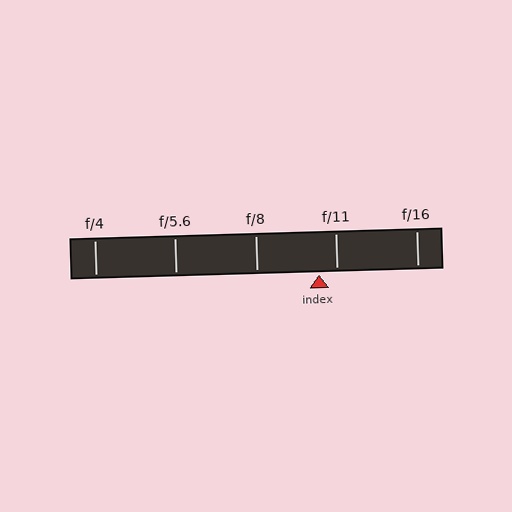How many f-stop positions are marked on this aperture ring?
There are 5 f-stop positions marked.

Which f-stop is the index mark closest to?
The index mark is closest to f/11.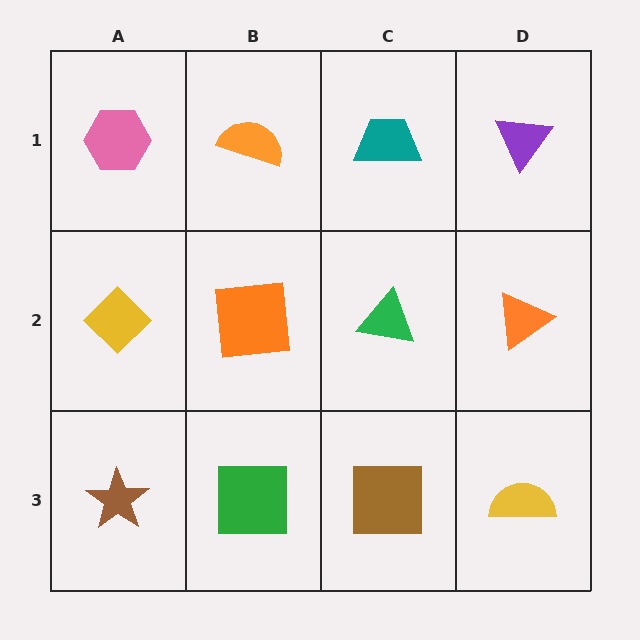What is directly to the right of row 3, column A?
A green square.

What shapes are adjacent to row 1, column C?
A green triangle (row 2, column C), an orange semicircle (row 1, column B), a purple triangle (row 1, column D).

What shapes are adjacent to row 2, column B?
An orange semicircle (row 1, column B), a green square (row 3, column B), a yellow diamond (row 2, column A), a green triangle (row 2, column C).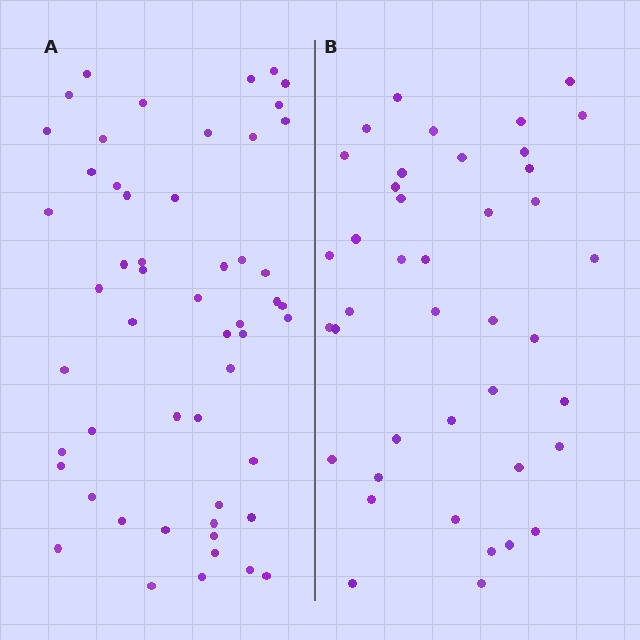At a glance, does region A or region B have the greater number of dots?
Region A (the left region) has more dots.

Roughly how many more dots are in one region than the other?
Region A has roughly 12 or so more dots than region B.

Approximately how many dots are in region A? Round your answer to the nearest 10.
About 50 dots. (The exact count is 53, which rounds to 50.)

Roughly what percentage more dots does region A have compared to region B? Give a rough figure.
About 30% more.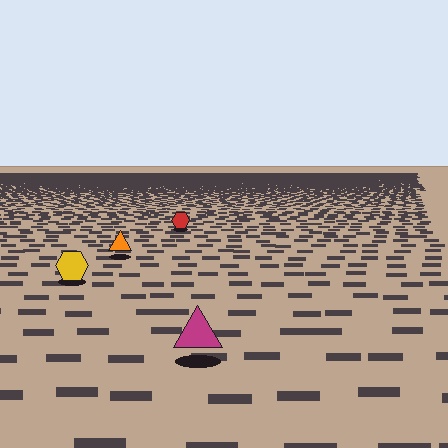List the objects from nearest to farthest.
From nearest to farthest: the magenta triangle, the yellow hexagon, the orange triangle, the red hexagon.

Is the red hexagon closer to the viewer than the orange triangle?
No. The orange triangle is closer — you can tell from the texture gradient: the ground texture is coarser near it.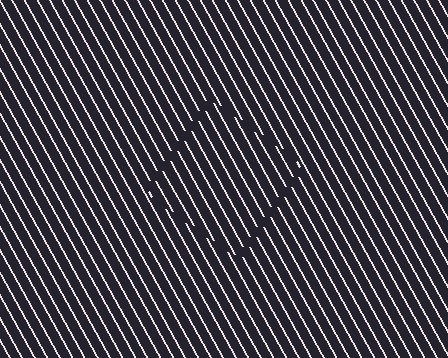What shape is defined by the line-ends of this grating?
An illusory square. The interior of the shape contains the same grating, shifted by half a period — the contour is defined by the phase discontinuity where line-ends from the inner and outer gratings abut.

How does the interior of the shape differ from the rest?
The interior of the shape contains the same grating, shifted by half a period — the contour is defined by the phase discontinuity where line-ends from the inner and outer gratings abut.